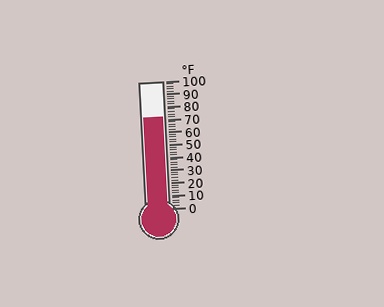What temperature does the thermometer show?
The thermometer shows approximately 72°F.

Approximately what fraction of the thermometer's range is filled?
The thermometer is filled to approximately 70% of its range.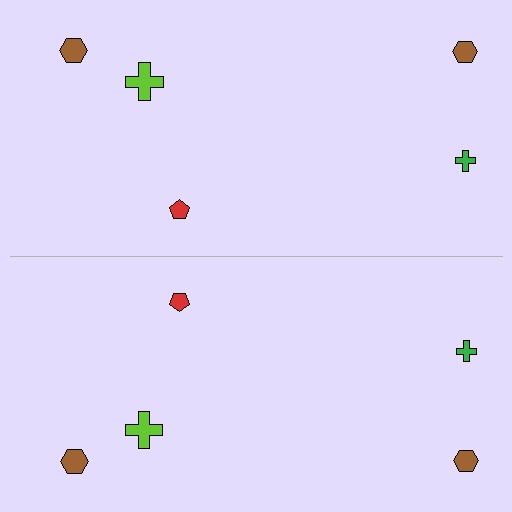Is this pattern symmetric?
Yes, this pattern has bilateral (reflection) symmetry.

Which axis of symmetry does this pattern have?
The pattern has a horizontal axis of symmetry running through the center of the image.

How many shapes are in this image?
There are 10 shapes in this image.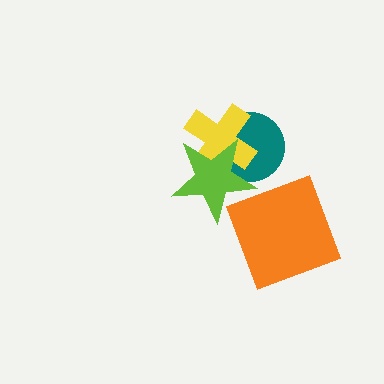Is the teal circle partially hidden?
Yes, it is partially covered by another shape.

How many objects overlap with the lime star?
2 objects overlap with the lime star.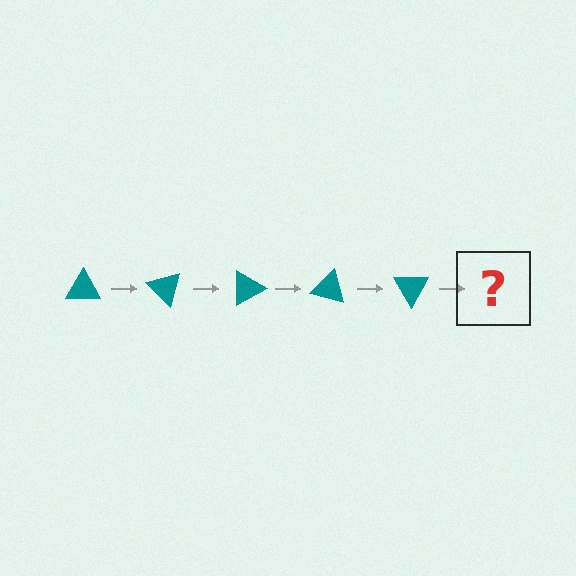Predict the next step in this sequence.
The next step is a teal triangle rotated 225 degrees.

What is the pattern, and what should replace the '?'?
The pattern is that the triangle rotates 45 degrees each step. The '?' should be a teal triangle rotated 225 degrees.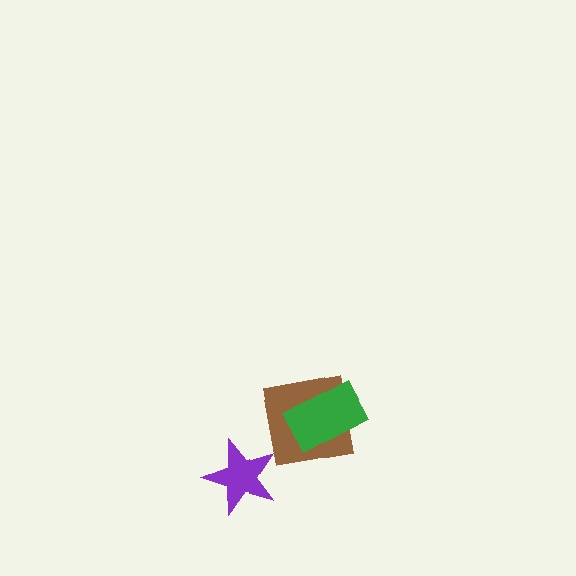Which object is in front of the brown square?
The green rectangle is in front of the brown square.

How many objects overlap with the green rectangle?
1 object overlaps with the green rectangle.